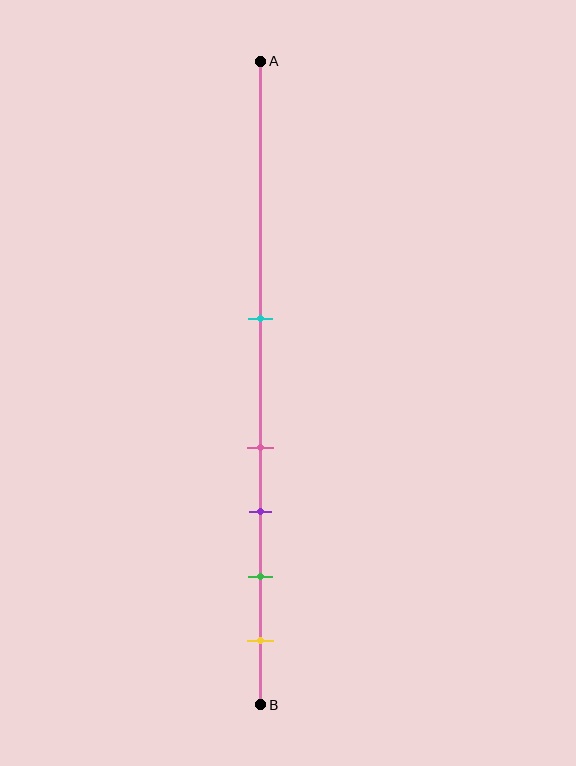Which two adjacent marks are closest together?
The pink and purple marks are the closest adjacent pair.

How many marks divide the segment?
There are 5 marks dividing the segment.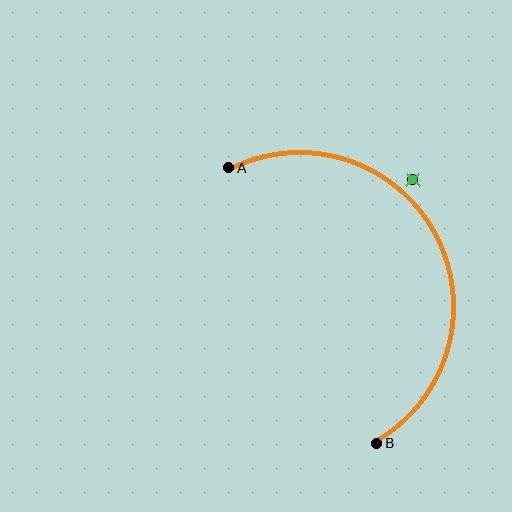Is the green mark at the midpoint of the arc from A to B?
No — the green mark does not lie on the arc at all. It sits slightly outside the curve.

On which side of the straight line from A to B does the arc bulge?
The arc bulges to the right of the straight line connecting A and B.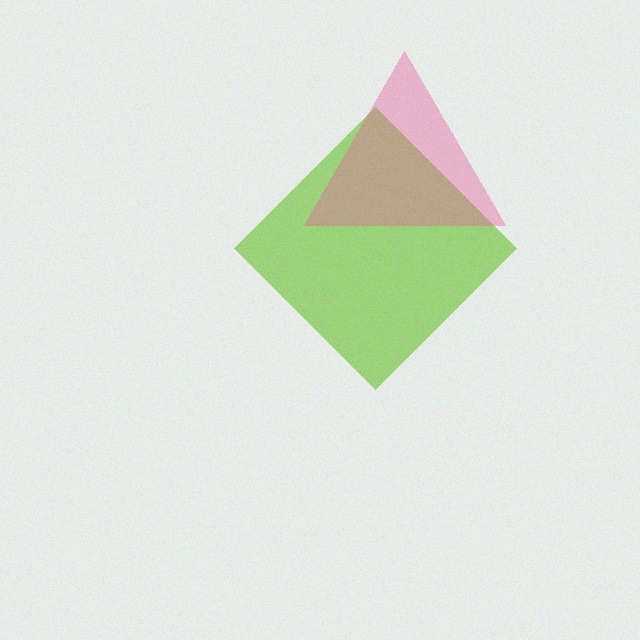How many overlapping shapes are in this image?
There are 2 overlapping shapes in the image.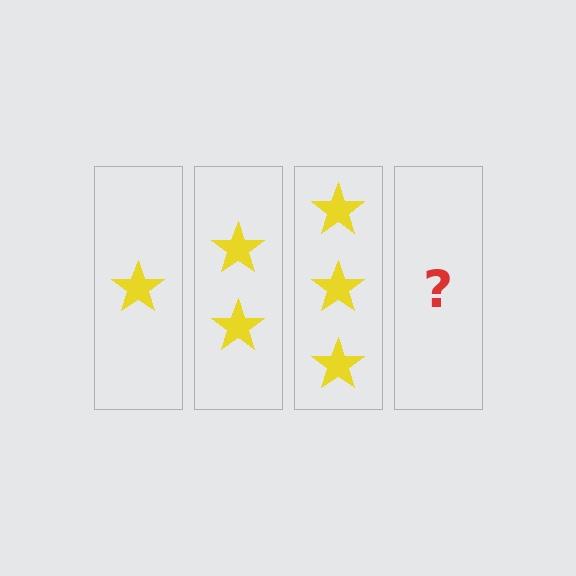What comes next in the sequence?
The next element should be 4 stars.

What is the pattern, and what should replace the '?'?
The pattern is that each step adds one more star. The '?' should be 4 stars.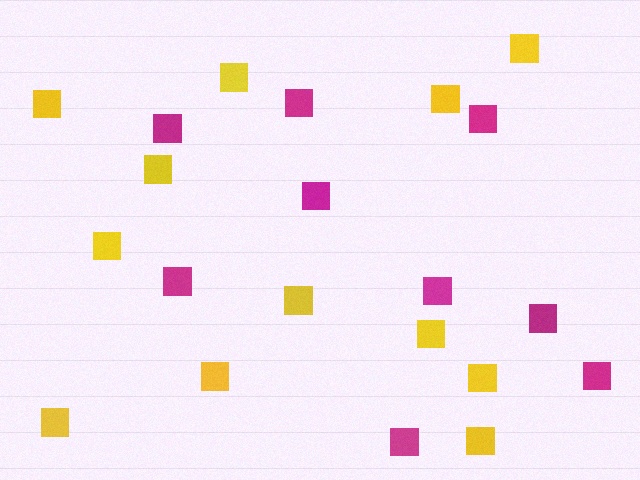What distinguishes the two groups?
There are 2 groups: one group of yellow squares (12) and one group of magenta squares (9).